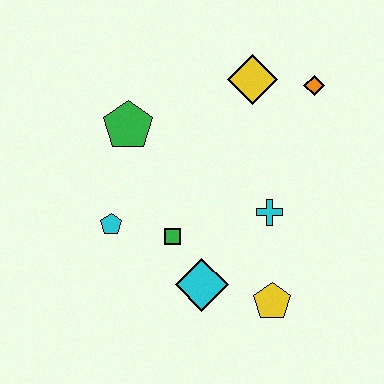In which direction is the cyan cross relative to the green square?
The cyan cross is to the right of the green square.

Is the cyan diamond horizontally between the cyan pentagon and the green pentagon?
No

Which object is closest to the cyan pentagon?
The green square is closest to the cyan pentagon.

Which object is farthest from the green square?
The orange diamond is farthest from the green square.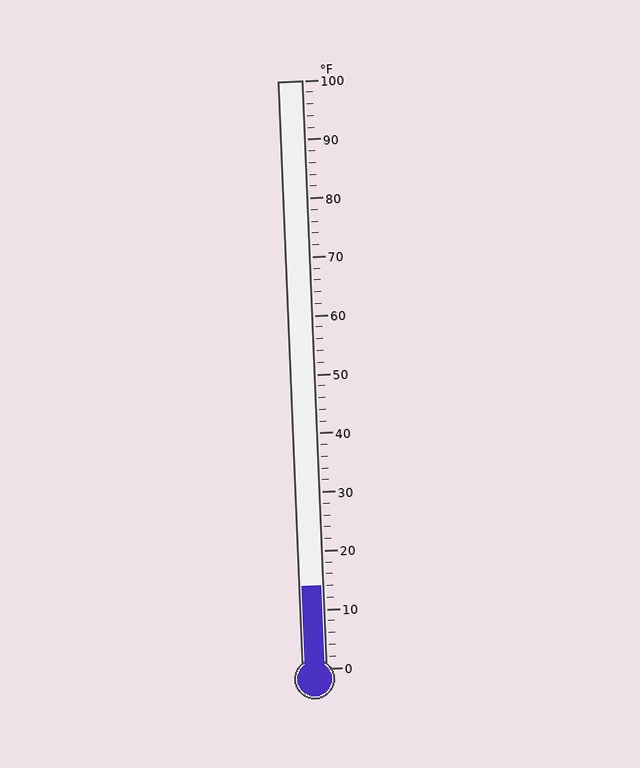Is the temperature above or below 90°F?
The temperature is below 90°F.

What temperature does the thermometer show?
The thermometer shows approximately 14°F.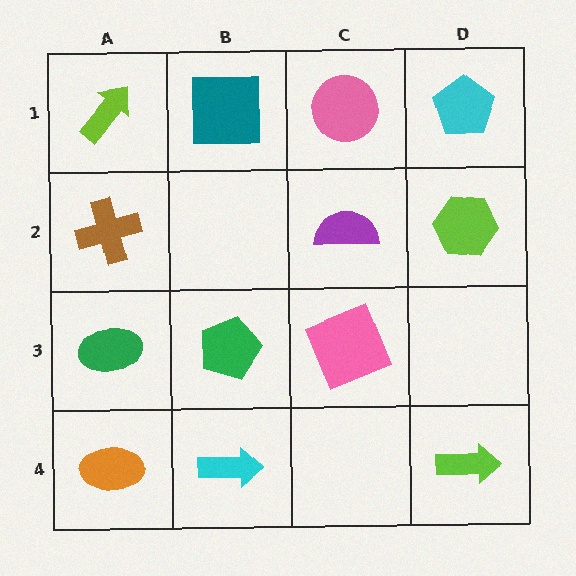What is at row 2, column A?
A brown cross.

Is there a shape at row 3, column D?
No, that cell is empty.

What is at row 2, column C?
A purple semicircle.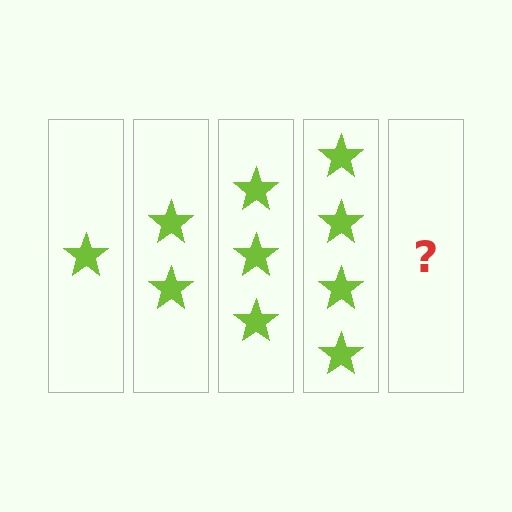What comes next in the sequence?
The next element should be 5 stars.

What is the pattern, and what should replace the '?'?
The pattern is that each step adds one more star. The '?' should be 5 stars.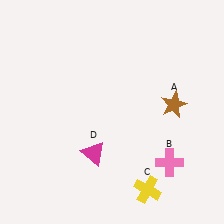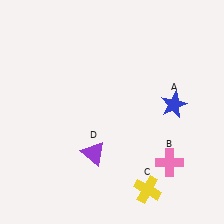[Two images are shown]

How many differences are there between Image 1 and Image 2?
There are 2 differences between the two images.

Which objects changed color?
A changed from brown to blue. D changed from magenta to purple.